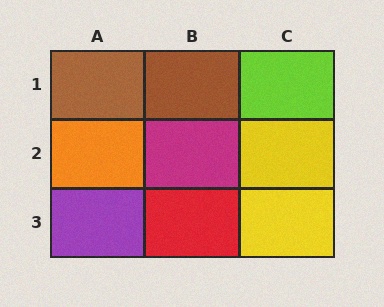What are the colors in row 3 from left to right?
Purple, red, yellow.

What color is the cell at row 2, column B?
Magenta.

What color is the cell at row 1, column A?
Brown.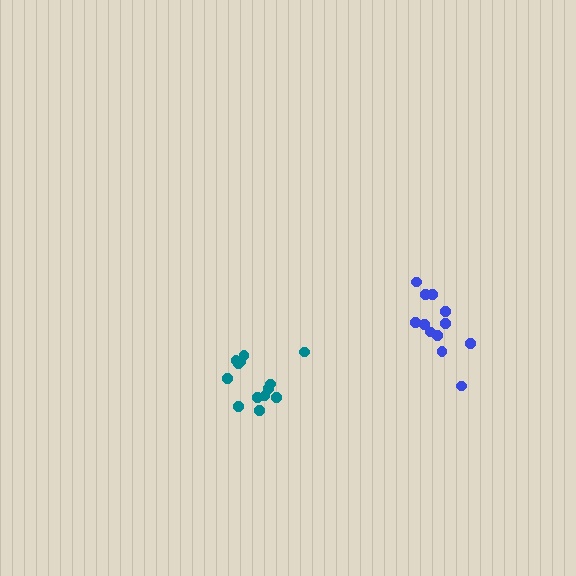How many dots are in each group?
Group 1: 12 dots, Group 2: 13 dots (25 total).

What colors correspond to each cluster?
The clusters are colored: blue, teal.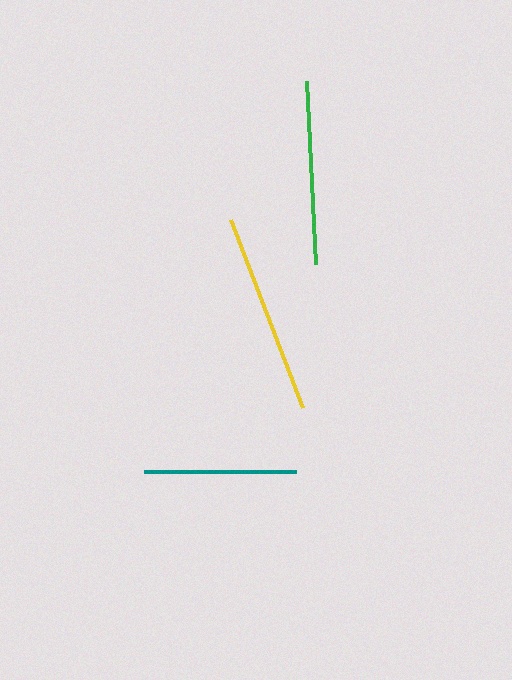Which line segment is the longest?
The yellow line is the longest at approximately 201 pixels.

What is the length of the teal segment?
The teal segment is approximately 152 pixels long.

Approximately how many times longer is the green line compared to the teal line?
The green line is approximately 1.2 times the length of the teal line.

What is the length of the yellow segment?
The yellow segment is approximately 201 pixels long.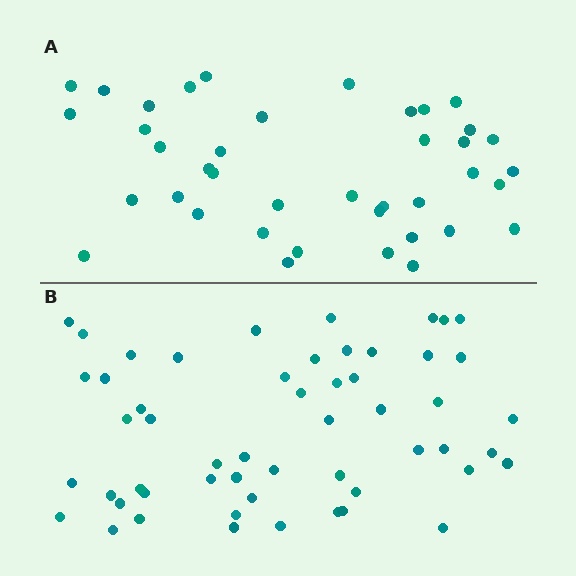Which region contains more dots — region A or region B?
Region B (the bottom region) has more dots.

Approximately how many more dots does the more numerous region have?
Region B has approximately 15 more dots than region A.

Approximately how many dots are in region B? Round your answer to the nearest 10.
About 50 dots. (The exact count is 54, which rounds to 50.)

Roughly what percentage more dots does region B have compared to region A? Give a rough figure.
About 35% more.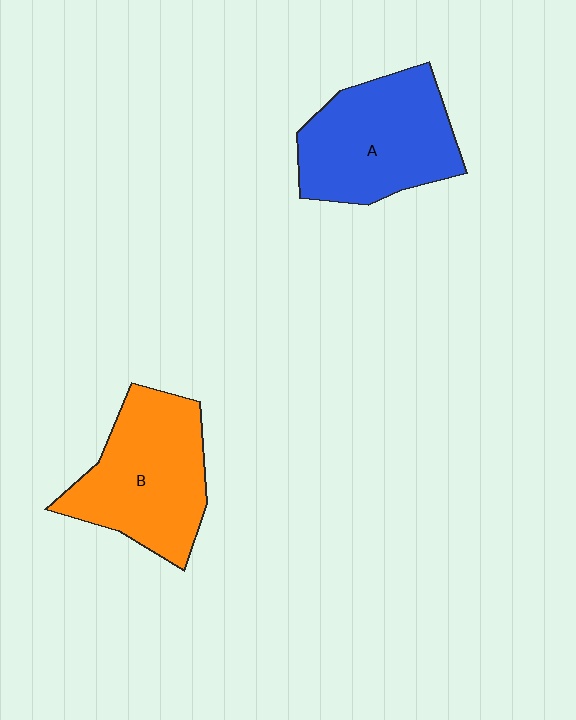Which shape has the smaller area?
Shape A (blue).